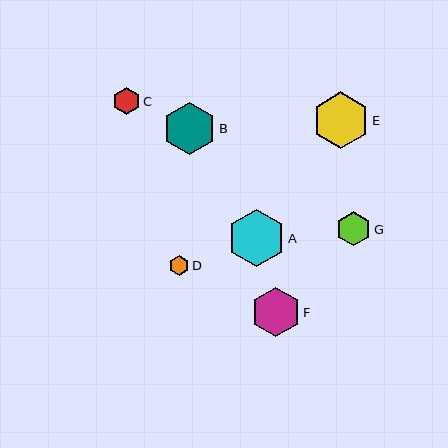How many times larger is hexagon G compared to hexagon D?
Hexagon G is approximately 1.7 times the size of hexagon D.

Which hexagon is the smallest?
Hexagon D is the smallest with a size of approximately 20 pixels.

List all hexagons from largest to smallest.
From largest to smallest: A, E, B, F, G, C, D.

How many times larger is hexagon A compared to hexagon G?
Hexagon A is approximately 1.7 times the size of hexagon G.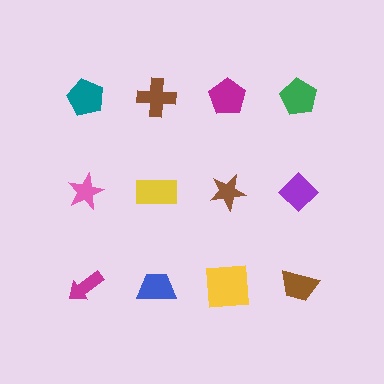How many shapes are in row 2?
4 shapes.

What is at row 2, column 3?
A brown star.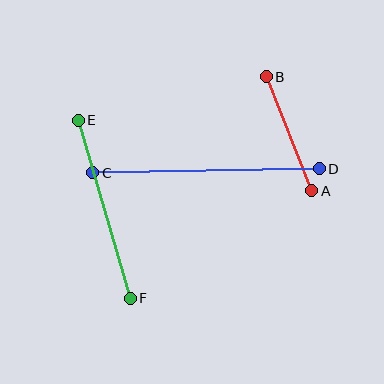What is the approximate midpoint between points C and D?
The midpoint is at approximately (206, 171) pixels.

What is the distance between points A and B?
The distance is approximately 123 pixels.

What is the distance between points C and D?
The distance is approximately 227 pixels.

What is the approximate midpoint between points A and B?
The midpoint is at approximately (289, 134) pixels.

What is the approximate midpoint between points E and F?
The midpoint is at approximately (104, 209) pixels.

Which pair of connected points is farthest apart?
Points C and D are farthest apart.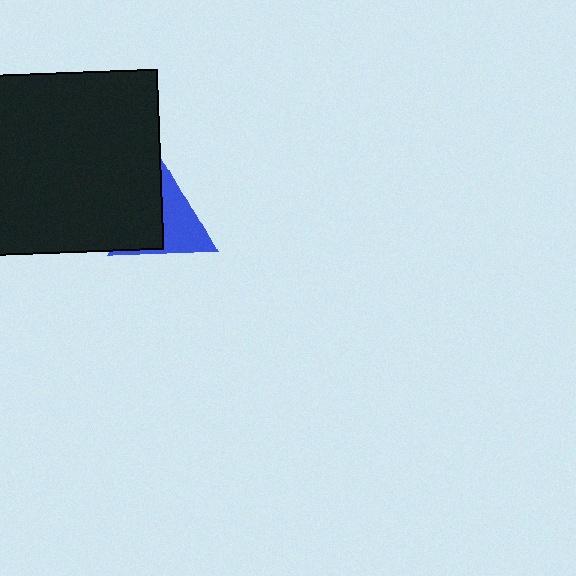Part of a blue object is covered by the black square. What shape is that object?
It is a triangle.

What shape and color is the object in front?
The object in front is a black square.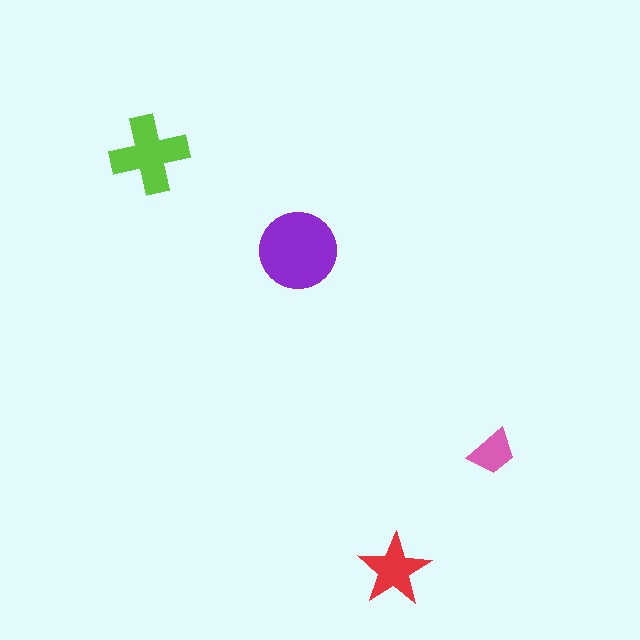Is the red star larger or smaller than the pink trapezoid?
Larger.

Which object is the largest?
The purple circle.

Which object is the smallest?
The pink trapezoid.